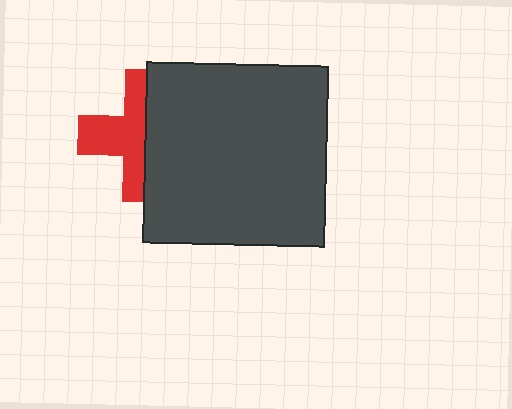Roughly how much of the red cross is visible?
About half of it is visible (roughly 51%).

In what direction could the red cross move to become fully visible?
The red cross could move left. That would shift it out from behind the dark gray square entirely.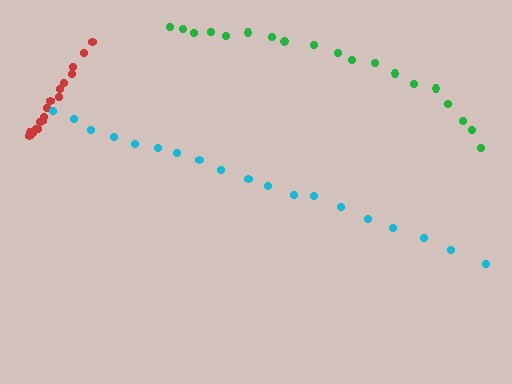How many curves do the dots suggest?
There are 3 distinct paths.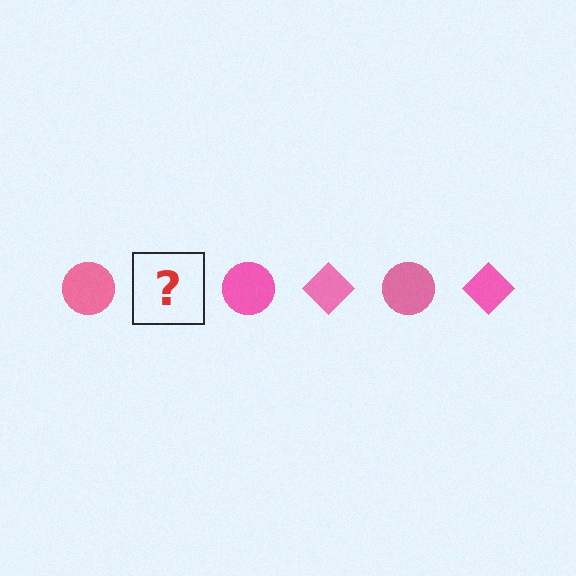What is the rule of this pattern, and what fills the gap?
The rule is that the pattern cycles through circle, diamond shapes in pink. The gap should be filled with a pink diamond.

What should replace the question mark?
The question mark should be replaced with a pink diamond.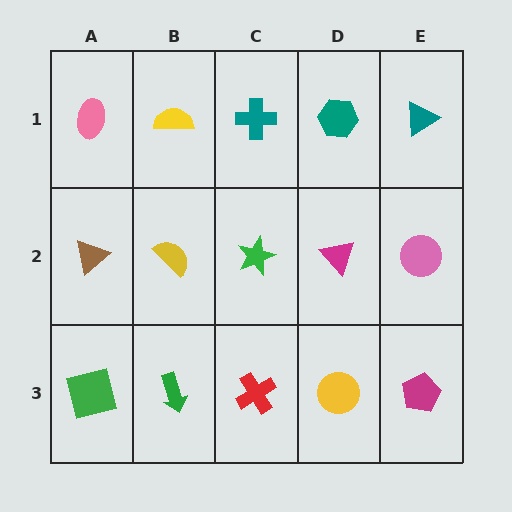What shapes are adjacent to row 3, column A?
A brown triangle (row 2, column A), a green arrow (row 3, column B).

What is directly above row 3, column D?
A magenta triangle.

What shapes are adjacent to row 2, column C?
A teal cross (row 1, column C), a red cross (row 3, column C), a yellow semicircle (row 2, column B), a magenta triangle (row 2, column D).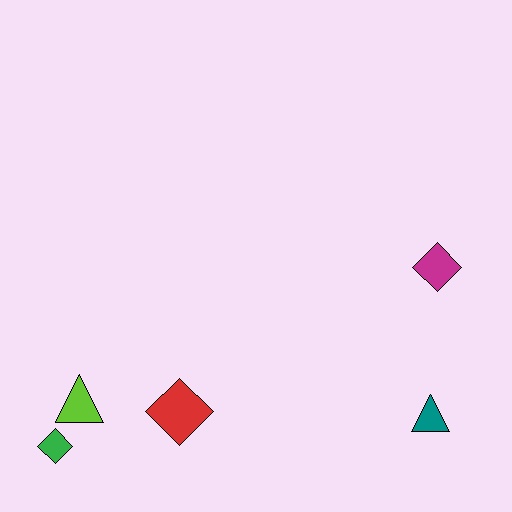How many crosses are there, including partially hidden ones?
There are no crosses.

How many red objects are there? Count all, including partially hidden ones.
There is 1 red object.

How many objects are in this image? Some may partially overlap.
There are 5 objects.